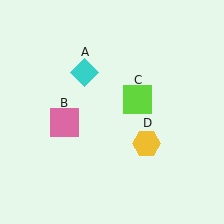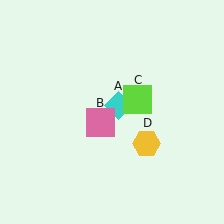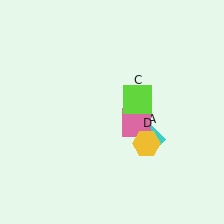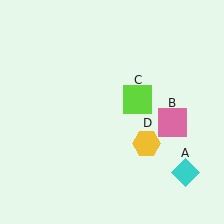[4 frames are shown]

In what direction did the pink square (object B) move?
The pink square (object B) moved right.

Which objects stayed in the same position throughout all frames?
Lime square (object C) and yellow hexagon (object D) remained stationary.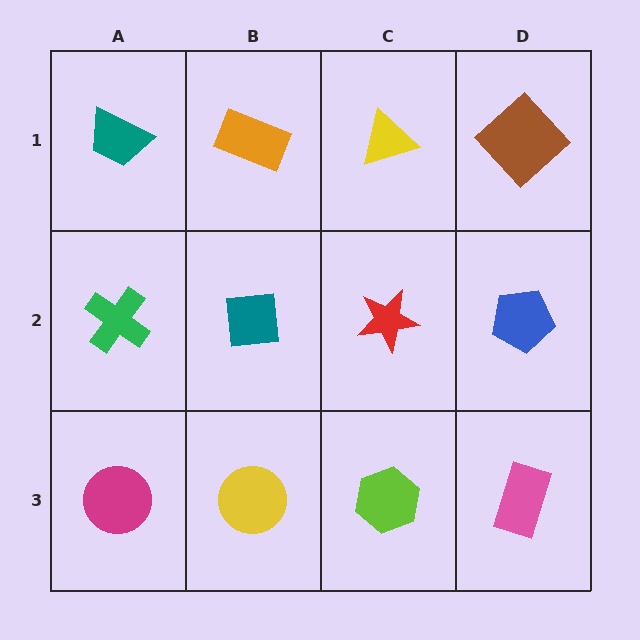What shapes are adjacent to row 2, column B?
An orange rectangle (row 1, column B), a yellow circle (row 3, column B), a green cross (row 2, column A), a red star (row 2, column C).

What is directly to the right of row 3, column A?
A yellow circle.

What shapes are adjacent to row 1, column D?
A blue pentagon (row 2, column D), a yellow triangle (row 1, column C).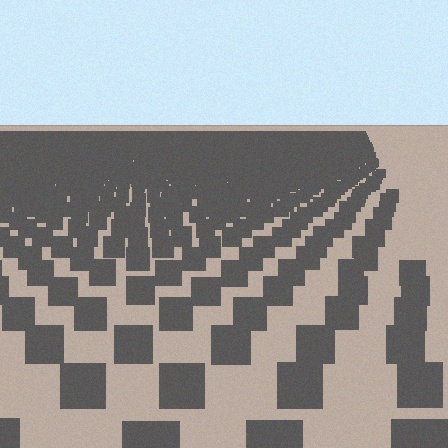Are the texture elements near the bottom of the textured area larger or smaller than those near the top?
Larger. Near the bottom, elements are closer to the viewer and appear at a bigger on-screen size.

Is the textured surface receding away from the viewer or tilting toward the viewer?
The surface is receding away from the viewer. Texture elements get smaller and denser toward the top.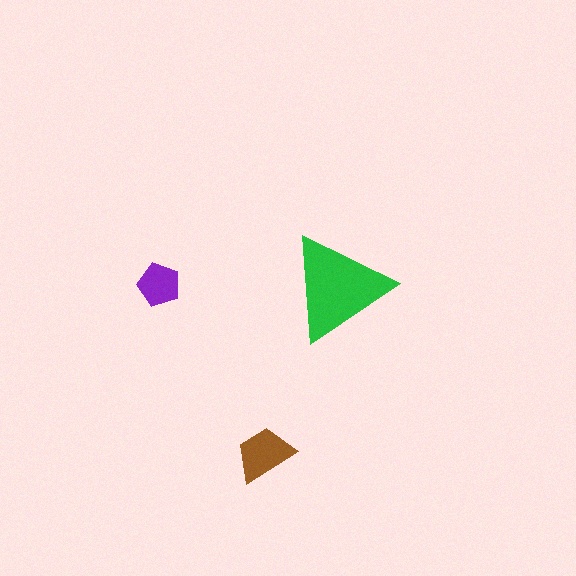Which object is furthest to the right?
The green triangle is rightmost.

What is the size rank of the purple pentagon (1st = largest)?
3rd.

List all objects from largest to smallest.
The green triangle, the brown trapezoid, the purple pentagon.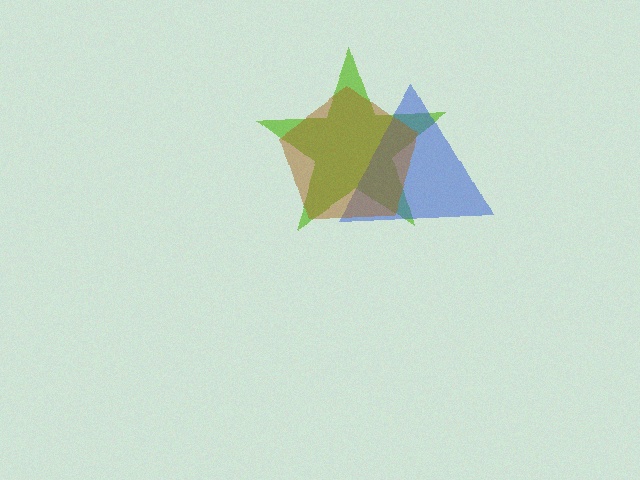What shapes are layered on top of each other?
The layered shapes are: a lime star, a blue triangle, a brown pentagon.